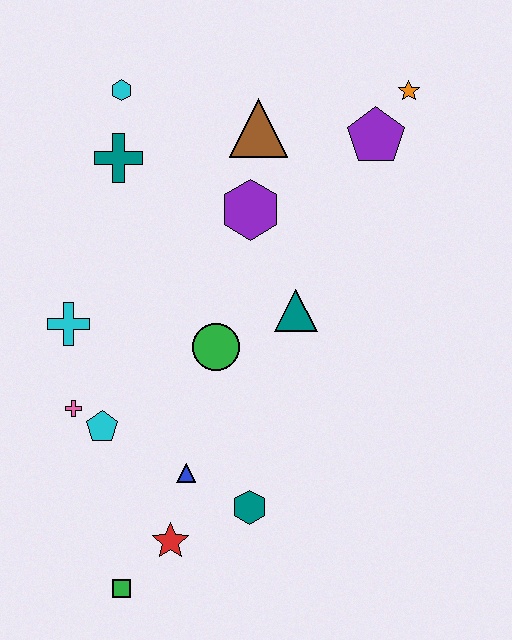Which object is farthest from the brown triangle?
The green square is farthest from the brown triangle.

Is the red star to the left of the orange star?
Yes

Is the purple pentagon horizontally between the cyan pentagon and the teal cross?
No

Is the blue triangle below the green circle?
Yes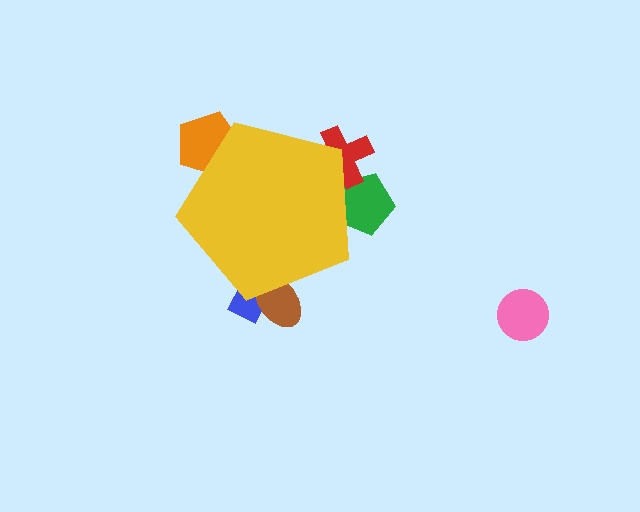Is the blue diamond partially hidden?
Yes, the blue diamond is partially hidden behind the yellow pentagon.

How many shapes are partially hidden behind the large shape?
5 shapes are partially hidden.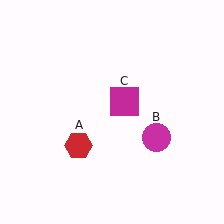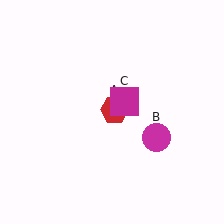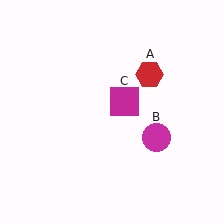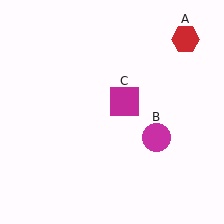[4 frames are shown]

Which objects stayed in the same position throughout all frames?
Magenta circle (object B) and magenta square (object C) remained stationary.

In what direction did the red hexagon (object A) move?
The red hexagon (object A) moved up and to the right.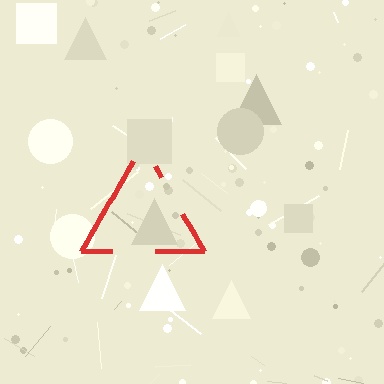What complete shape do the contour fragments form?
The contour fragments form a triangle.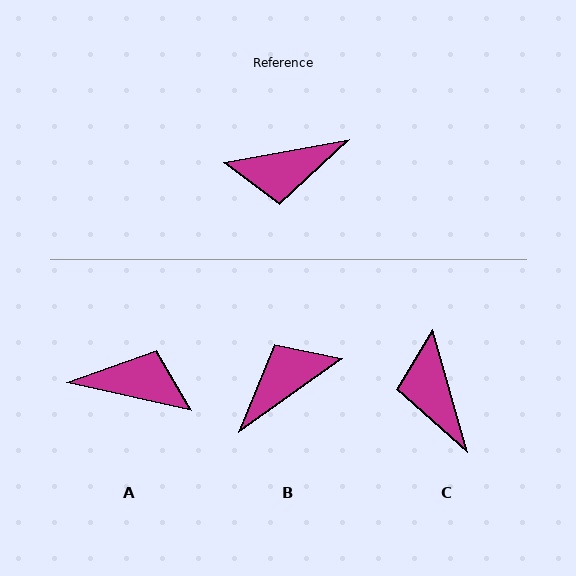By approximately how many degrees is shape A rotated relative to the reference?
Approximately 156 degrees counter-clockwise.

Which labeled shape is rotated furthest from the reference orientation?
A, about 156 degrees away.